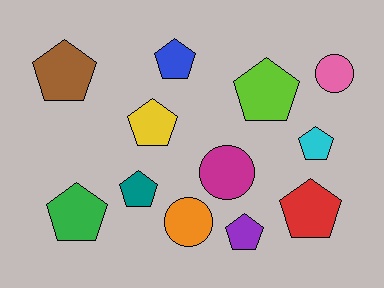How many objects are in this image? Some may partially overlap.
There are 12 objects.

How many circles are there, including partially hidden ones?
There are 3 circles.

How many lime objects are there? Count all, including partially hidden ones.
There is 1 lime object.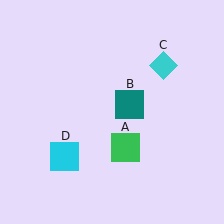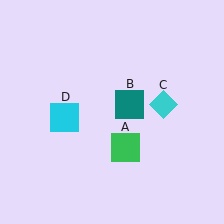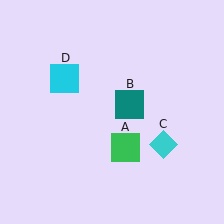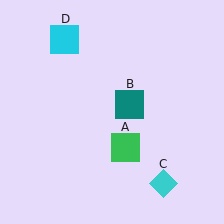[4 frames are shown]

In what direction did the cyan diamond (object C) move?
The cyan diamond (object C) moved down.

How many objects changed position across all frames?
2 objects changed position: cyan diamond (object C), cyan square (object D).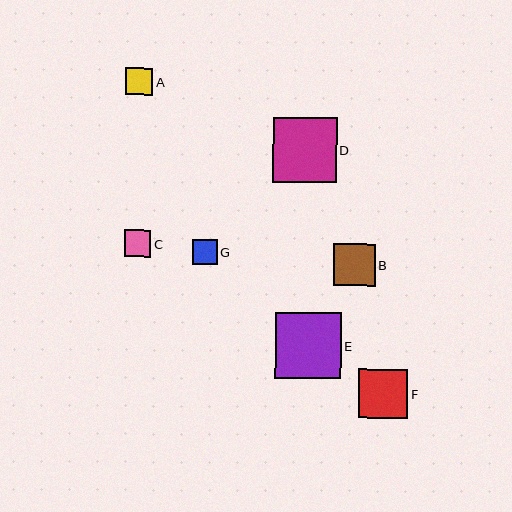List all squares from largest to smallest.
From largest to smallest: E, D, F, B, A, C, G.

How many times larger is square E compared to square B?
Square E is approximately 1.6 times the size of square B.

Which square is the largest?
Square E is the largest with a size of approximately 66 pixels.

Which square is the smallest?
Square G is the smallest with a size of approximately 25 pixels.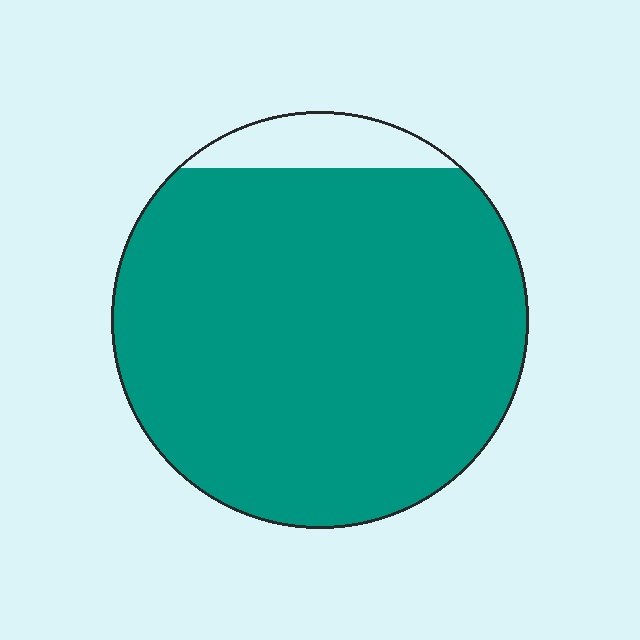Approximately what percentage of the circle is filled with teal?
Approximately 90%.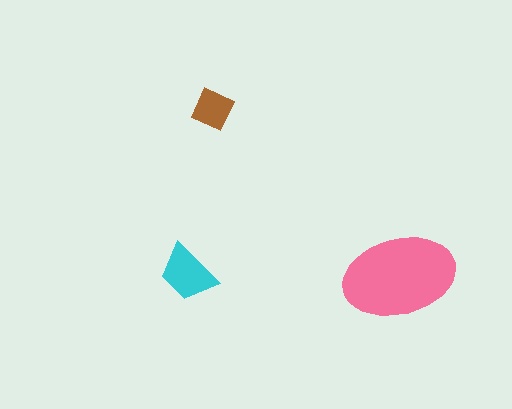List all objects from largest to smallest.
The pink ellipse, the cyan trapezoid, the brown diamond.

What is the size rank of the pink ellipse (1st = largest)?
1st.